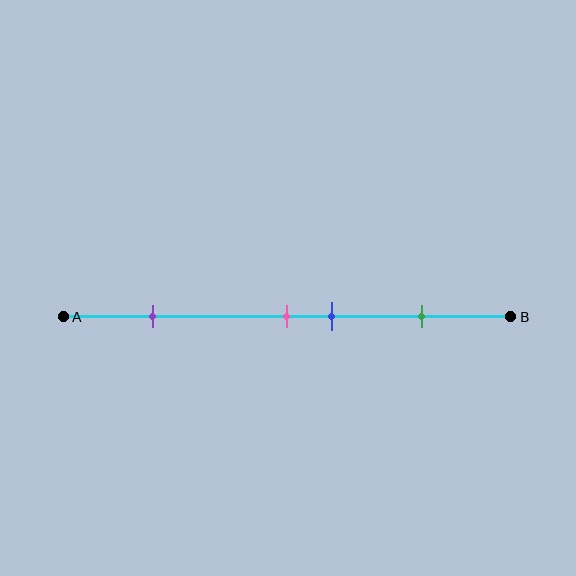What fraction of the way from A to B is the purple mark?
The purple mark is approximately 20% (0.2) of the way from A to B.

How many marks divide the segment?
There are 4 marks dividing the segment.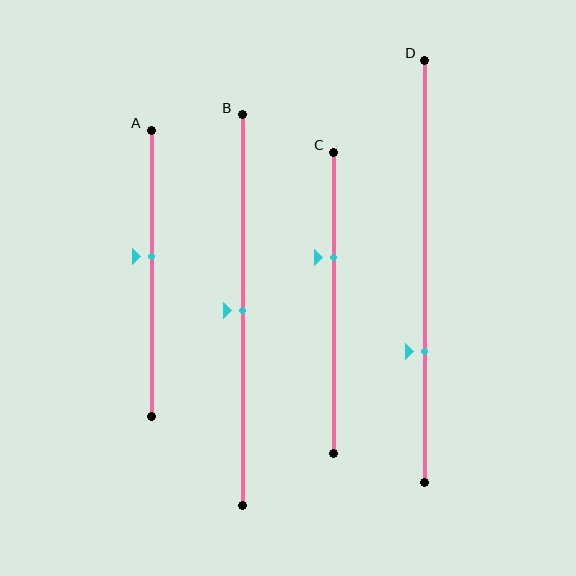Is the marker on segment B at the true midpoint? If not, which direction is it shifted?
Yes, the marker on segment B is at the true midpoint.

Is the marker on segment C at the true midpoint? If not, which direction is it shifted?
No, the marker on segment C is shifted upward by about 15% of the segment length.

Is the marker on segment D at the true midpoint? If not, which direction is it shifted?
No, the marker on segment D is shifted downward by about 19% of the segment length.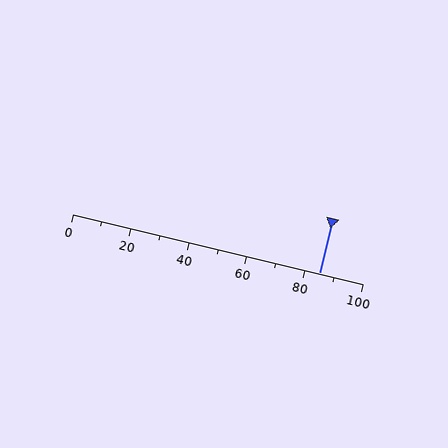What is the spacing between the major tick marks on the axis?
The major ticks are spaced 20 apart.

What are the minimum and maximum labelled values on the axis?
The axis runs from 0 to 100.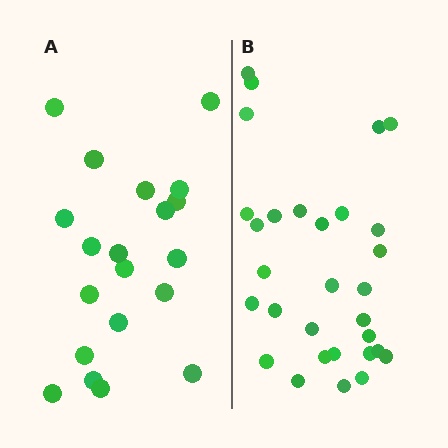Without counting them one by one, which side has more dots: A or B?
Region B (the right region) has more dots.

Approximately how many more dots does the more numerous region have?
Region B has roughly 10 or so more dots than region A.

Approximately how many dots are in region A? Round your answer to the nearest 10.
About 20 dots.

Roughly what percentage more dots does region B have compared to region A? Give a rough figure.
About 50% more.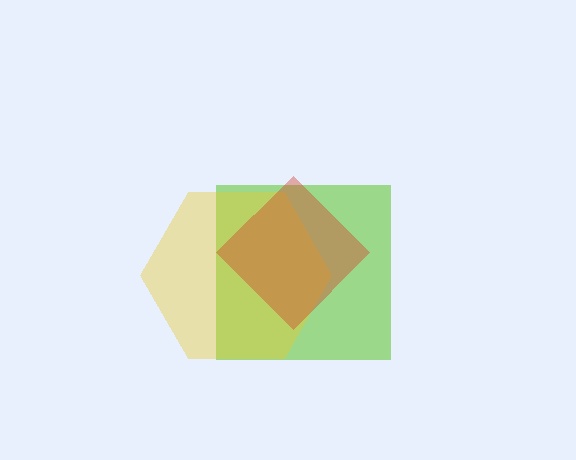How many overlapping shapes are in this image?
There are 3 overlapping shapes in the image.